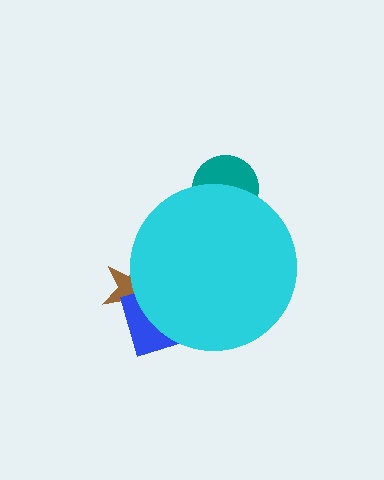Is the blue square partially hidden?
Yes, the blue square is partially hidden behind the cyan circle.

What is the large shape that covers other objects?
A cyan circle.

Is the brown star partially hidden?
Yes, the brown star is partially hidden behind the cyan circle.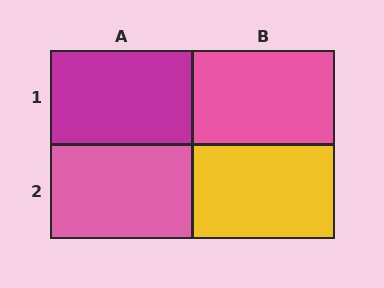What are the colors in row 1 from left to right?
Magenta, pink.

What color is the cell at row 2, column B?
Yellow.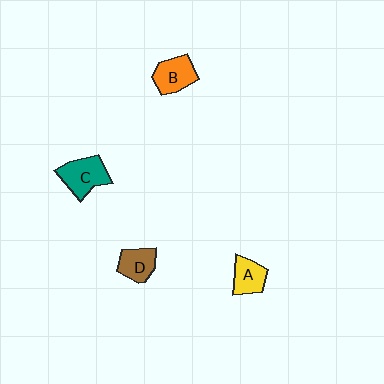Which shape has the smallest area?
Shape A (yellow).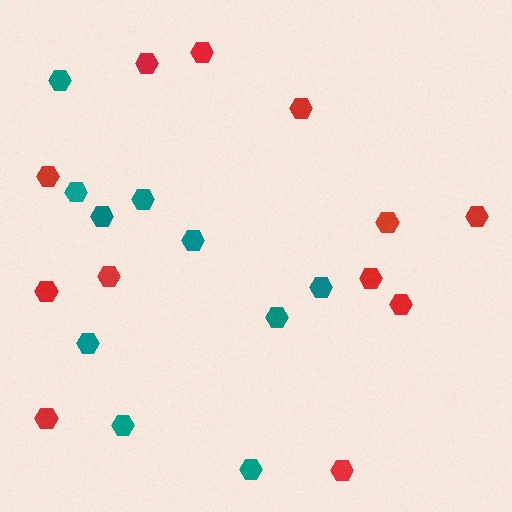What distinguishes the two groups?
There are 2 groups: one group of red hexagons (12) and one group of teal hexagons (10).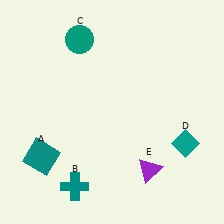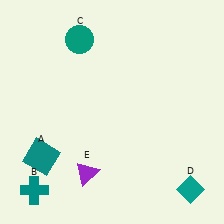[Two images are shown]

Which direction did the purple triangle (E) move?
The purple triangle (E) moved left.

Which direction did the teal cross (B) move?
The teal cross (B) moved left.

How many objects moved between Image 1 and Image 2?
3 objects moved between the two images.